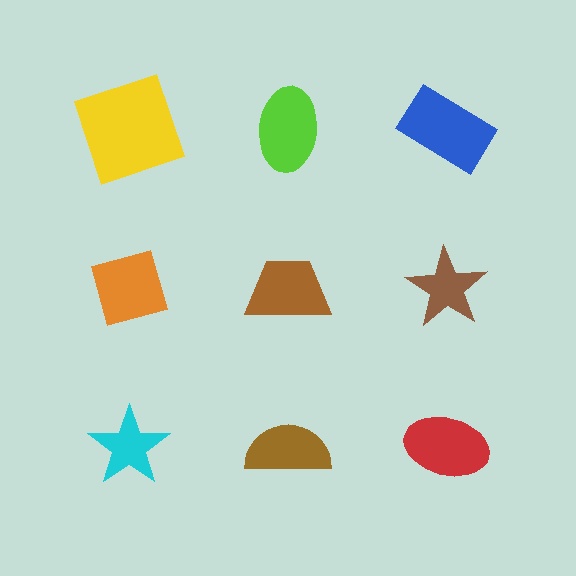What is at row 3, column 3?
A red ellipse.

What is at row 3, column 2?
A brown semicircle.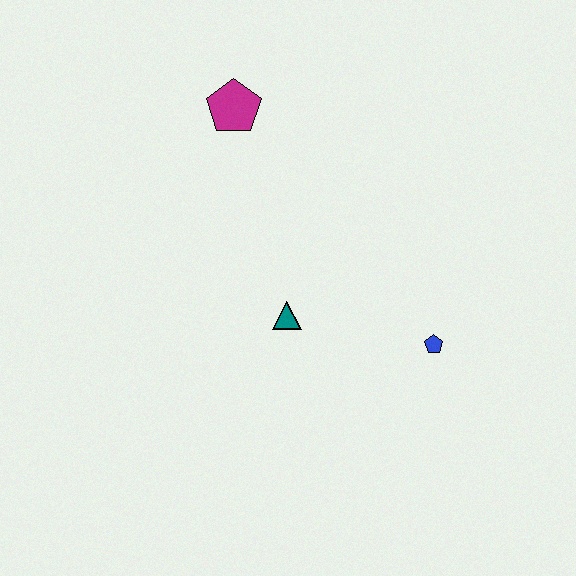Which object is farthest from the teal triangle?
The magenta pentagon is farthest from the teal triangle.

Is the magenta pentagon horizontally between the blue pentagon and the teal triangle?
No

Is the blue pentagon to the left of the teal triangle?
No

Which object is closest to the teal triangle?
The blue pentagon is closest to the teal triangle.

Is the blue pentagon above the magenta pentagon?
No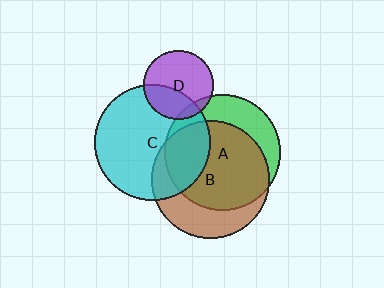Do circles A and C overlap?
Yes.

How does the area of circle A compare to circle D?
Approximately 2.8 times.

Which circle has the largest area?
Circle B (brown).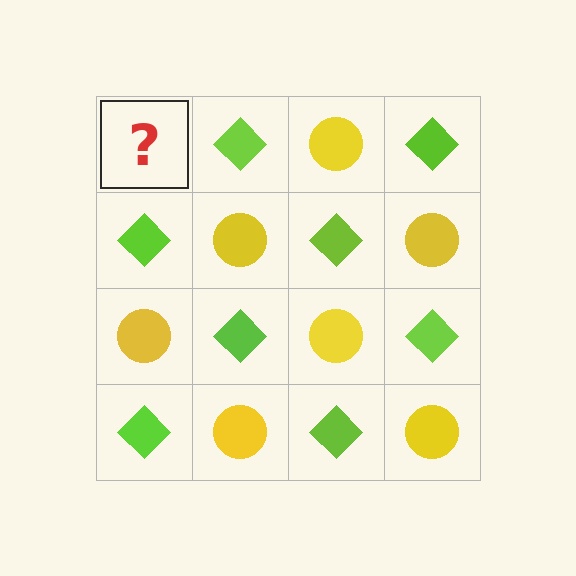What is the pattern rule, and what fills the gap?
The rule is that it alternates yellow circle and lime diamond in a checkerboard pattern. The gap should be filled with a yellow circle.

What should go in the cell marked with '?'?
The missing cell should contain a yellow circle.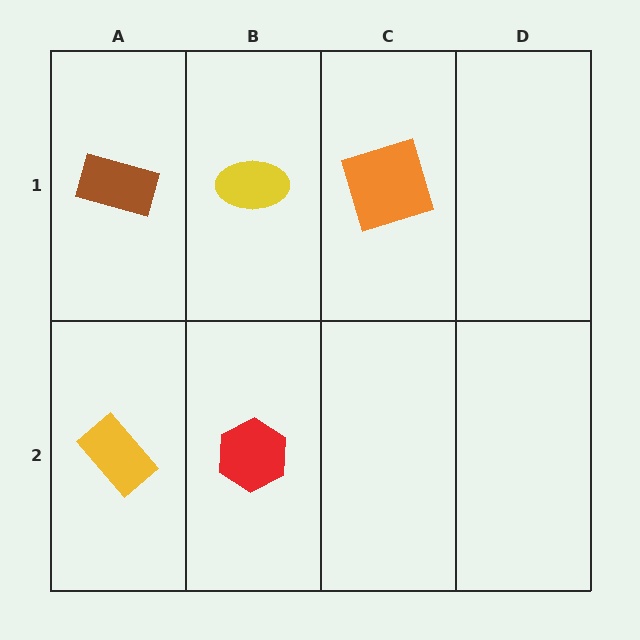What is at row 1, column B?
A yellow ellipse.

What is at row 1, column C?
An orange square.